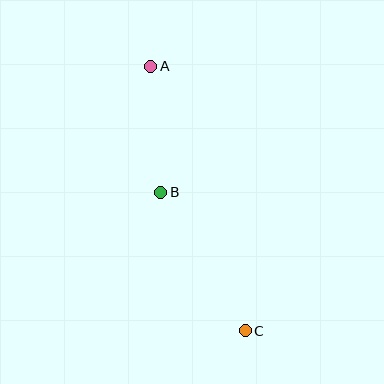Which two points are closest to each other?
Points A and B are closest to each other.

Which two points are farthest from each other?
Points A and C are farthest from each other.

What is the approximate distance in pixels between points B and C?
The distance between B and C is approximately 162 pixels.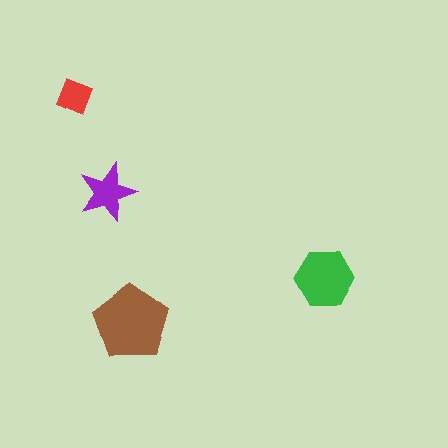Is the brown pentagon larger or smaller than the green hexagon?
Larger.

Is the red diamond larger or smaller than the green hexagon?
Smaller.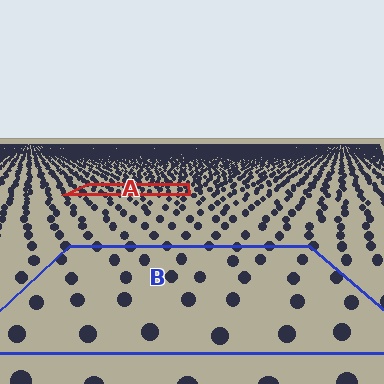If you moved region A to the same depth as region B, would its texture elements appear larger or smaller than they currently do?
They would appear larger. At a closer depth, the same texture elements are projected at a bigger on-screen size.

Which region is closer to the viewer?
Region B is closer. The texture elements there are larger and more spread out.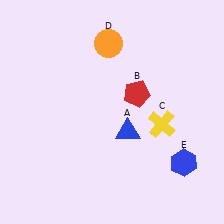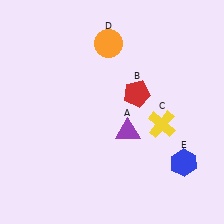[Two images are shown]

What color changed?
The triangle (A) changed from blue in Image 1 to purple in Image 2.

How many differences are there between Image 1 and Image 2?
There is 1 difference between the two images.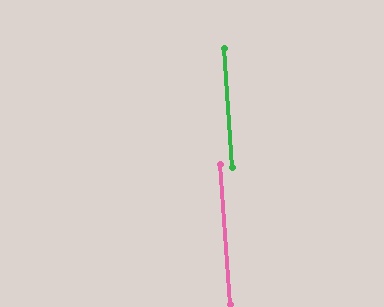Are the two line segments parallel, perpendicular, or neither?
Parallel — their directions differ by only 0.5°.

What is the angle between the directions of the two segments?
Approximately 0 degrees.